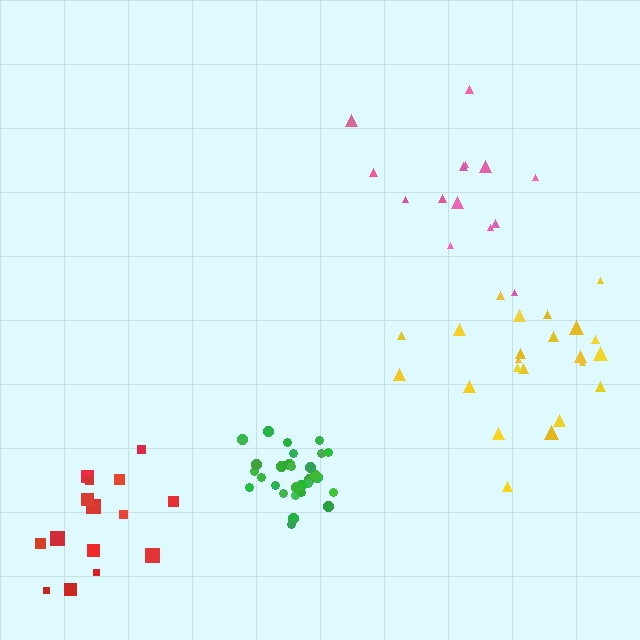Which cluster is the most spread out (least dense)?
Pink.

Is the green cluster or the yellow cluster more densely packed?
Green.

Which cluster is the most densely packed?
Green.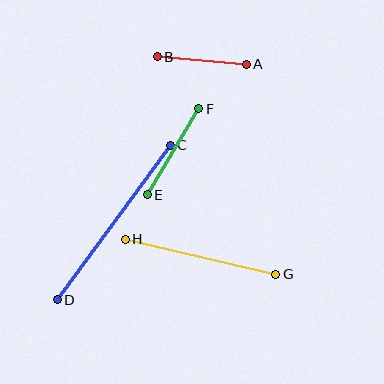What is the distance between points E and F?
The distance is approximately 100 pixels.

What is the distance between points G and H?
The distance is approximately 155 pixels.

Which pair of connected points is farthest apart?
Points C and D are farthest apart.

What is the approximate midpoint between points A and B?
The midpoint is at approximately (202, 61) pixels.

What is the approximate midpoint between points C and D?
The midpoint is at approximately (114, 223) pixels.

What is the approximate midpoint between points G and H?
The midpoint is at approximately (200, 257) pixels.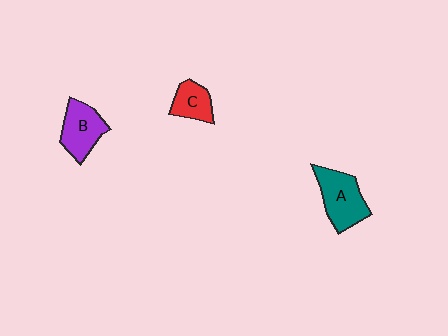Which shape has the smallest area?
Shape C (red).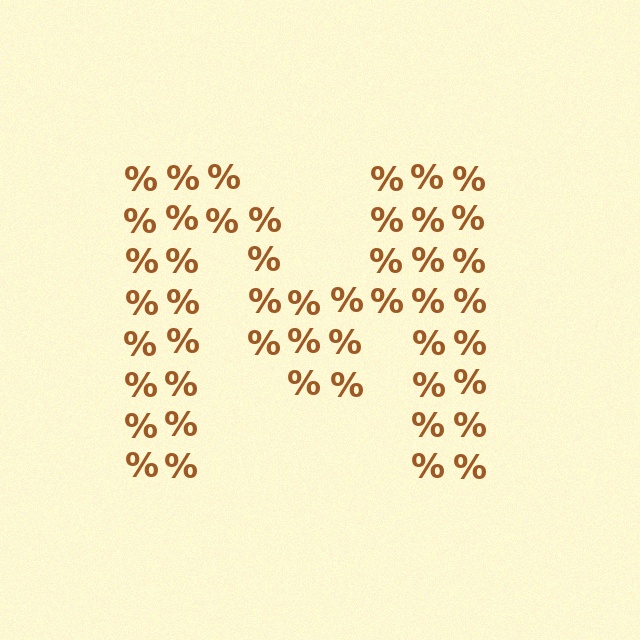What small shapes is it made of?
It is made of small percent signs.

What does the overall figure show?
The overall figure shows the letter M.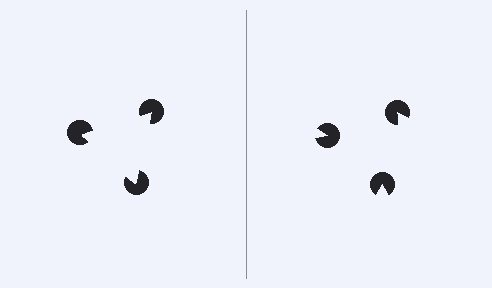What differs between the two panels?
The pac-man discs are positioned identically on both sides; only the wedge orientations differ. On the left they align to a triangle; on the right they are misaligned.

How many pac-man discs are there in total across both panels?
6 — 3 on each side.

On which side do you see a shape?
An illusory triangle appears on the left side. On the right side the wedge cuts are rotated, so no coherent shape forms.